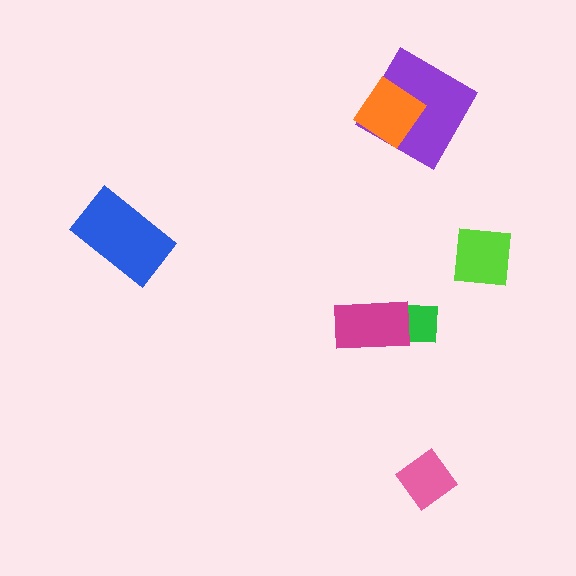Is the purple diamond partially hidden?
Yes, it is partially covered by another shape.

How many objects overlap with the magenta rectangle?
1 object overlaps with the magenta rectangle.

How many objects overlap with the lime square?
0 objects overlap with the lime square.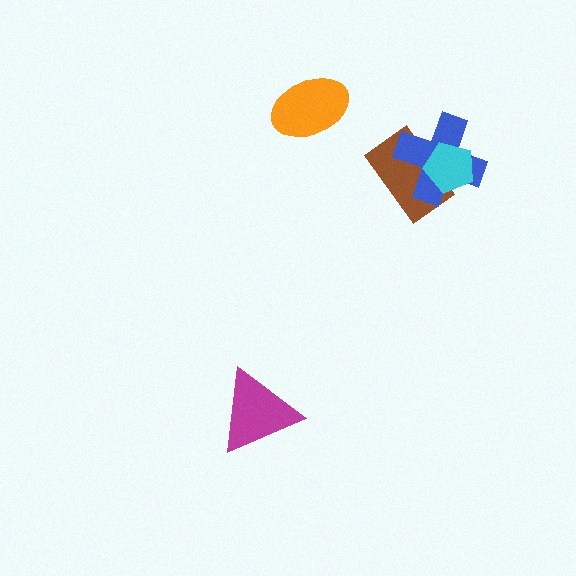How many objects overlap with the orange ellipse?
0 objects overlap with the orange ellipse.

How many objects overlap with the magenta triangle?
0 objects overlap with the magenta triangle.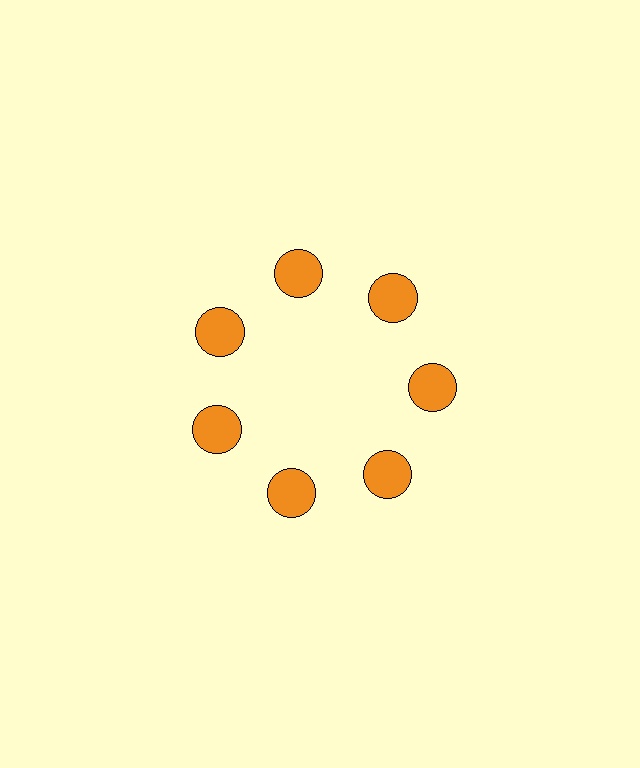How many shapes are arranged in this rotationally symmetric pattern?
There are 7 shapes, arranged in 7 groups of 1.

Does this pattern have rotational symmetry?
Yes, this pattern has 7-fold rotational symmetry. It looks the same after rotating 51 degrees around the center.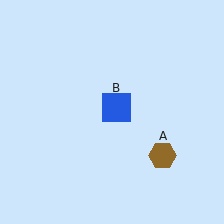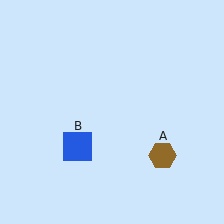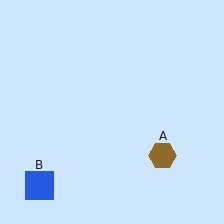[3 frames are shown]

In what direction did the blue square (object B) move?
The blue square (object B) moved down and to the left.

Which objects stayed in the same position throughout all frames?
Brown hexagon (object A) remained stationary.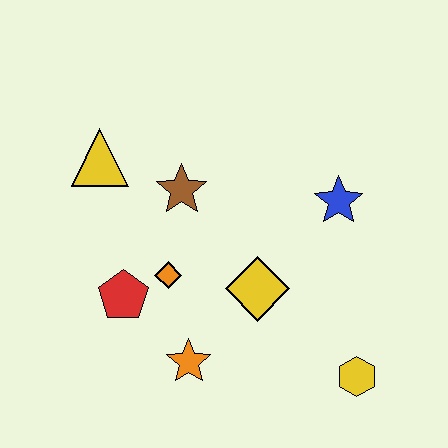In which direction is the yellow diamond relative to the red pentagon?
The yellow diamond is to the right of the red pentagon.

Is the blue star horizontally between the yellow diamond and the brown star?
No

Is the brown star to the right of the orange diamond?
Yes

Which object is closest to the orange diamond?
The red pentagon is closest to the orange diamond.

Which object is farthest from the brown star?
The yellow hexagon is farthest from the brown star.